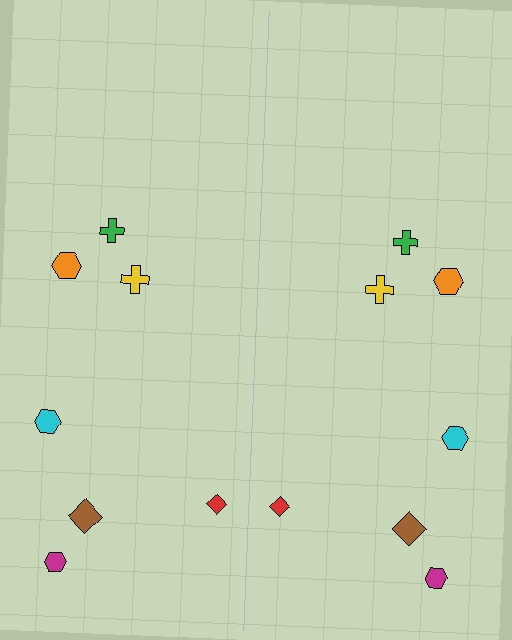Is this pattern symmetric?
Yes, this pattern has bilateral (reflection) symmetry.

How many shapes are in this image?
There are 14 shapes in this image.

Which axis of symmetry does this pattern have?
The pattern has a vertical axis of symmetry running through the center of the image.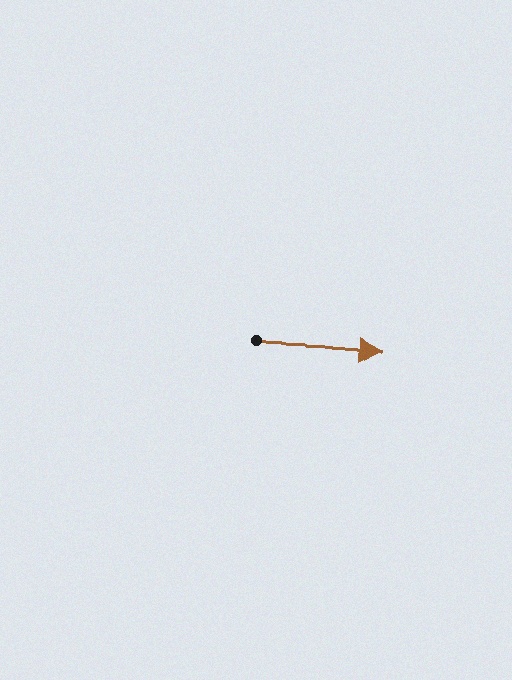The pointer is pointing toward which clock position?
Roughly 3 o'clock.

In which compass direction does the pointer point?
East.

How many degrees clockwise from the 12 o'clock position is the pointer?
Approximately 93 degrees.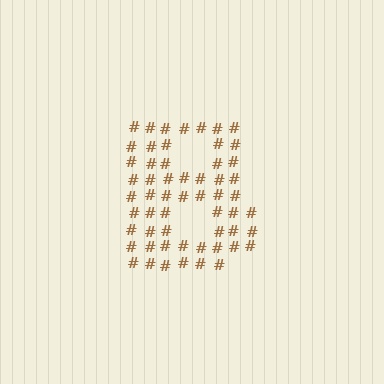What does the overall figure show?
The overall figure shows the letter B.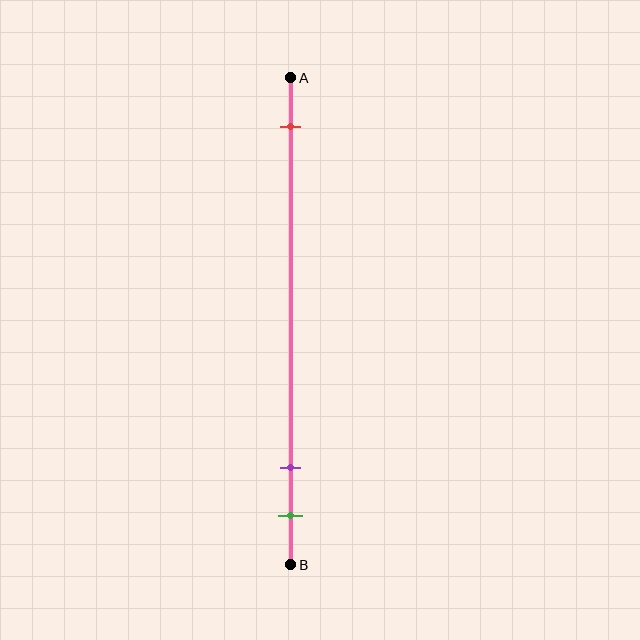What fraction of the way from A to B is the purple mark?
The purple mark is approximately 80% (0.8) of the way from A to B.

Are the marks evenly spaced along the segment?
No, the marks are not evenly spaced.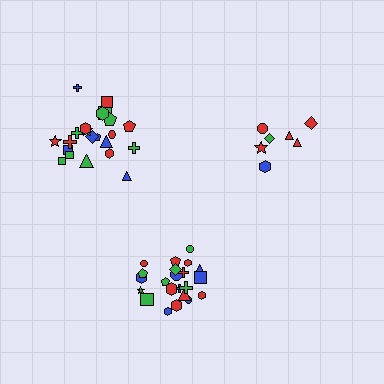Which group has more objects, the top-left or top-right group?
The top-left group.